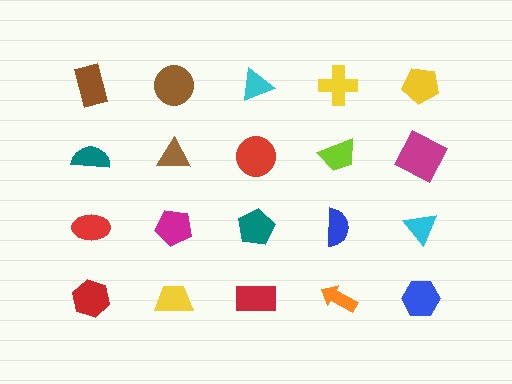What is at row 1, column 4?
A yellow cross.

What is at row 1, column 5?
A yellow pentagon.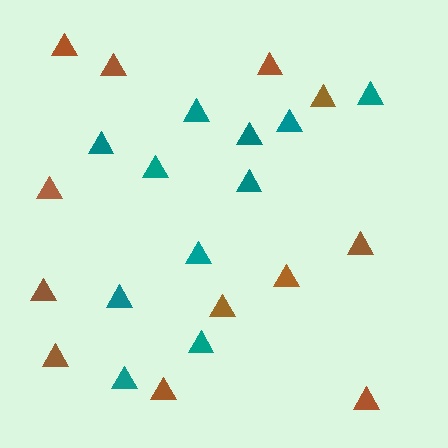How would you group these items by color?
There are 2 groups: one group of teal triangles (11) and one group of brown triangles (12).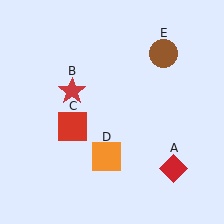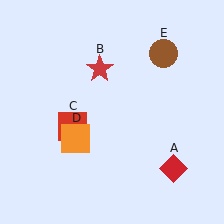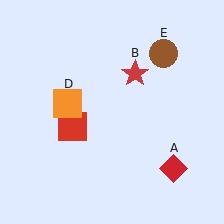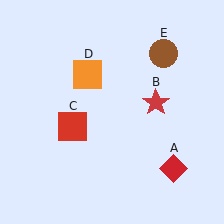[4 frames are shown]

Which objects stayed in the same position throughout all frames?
Red diamond (object A) and red square (object C) and brown circle (object E) remained stationary.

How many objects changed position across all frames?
2 objects changed position: red star (object B), orange square (object D).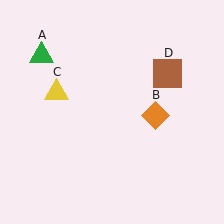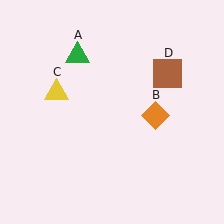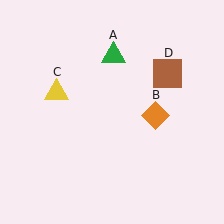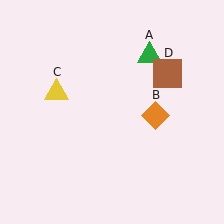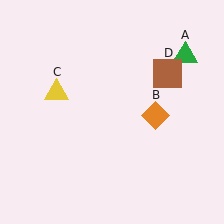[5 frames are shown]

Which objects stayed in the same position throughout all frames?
Orange diamond (object B) and yellow triangle (object C) and brown square (object D) remained stationary.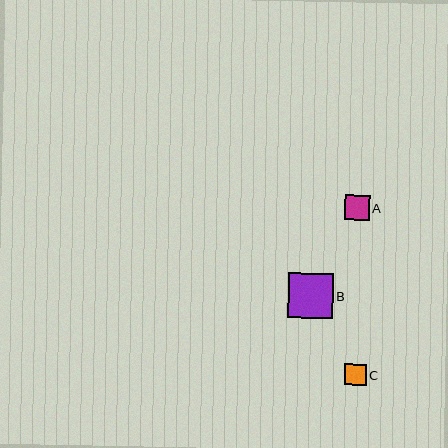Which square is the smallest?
Square C is the smallest with a size of approximately 22 pixels.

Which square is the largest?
Square B is the largest with a size of approximately 45 pixels.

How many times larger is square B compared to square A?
Square B is approximately 1.8 times the size of square A.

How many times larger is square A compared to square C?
Square A is approximately 1.2 times the size of square C.